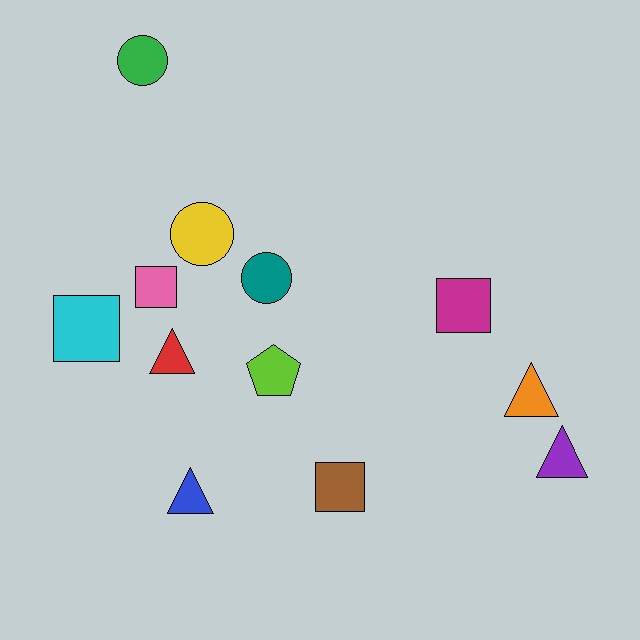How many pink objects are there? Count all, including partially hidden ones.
There is 1 pink object.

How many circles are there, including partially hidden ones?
There are 3 circles.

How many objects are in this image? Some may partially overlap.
There are 12 objects.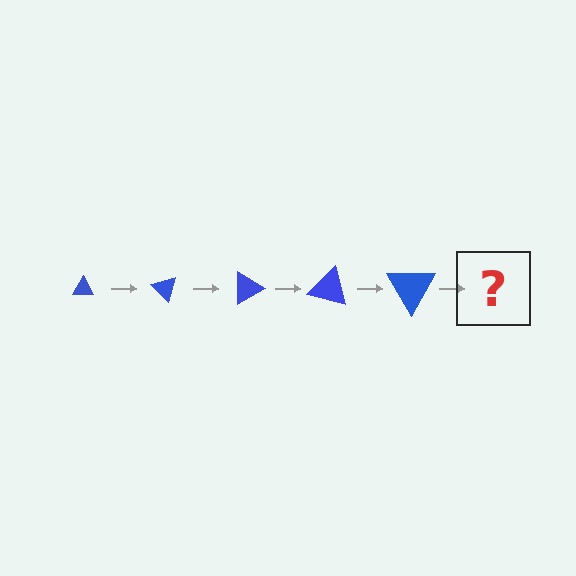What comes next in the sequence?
The next element should be a triangle, larger than the previous one and rotated 225 degrees from the start.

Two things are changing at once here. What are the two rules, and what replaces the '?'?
The two rules are that the triangle grows larger each step and it rotates 45 degrees each step. The '?' should be a triangle, larger than the previous one and rotated 225 degrees from the start.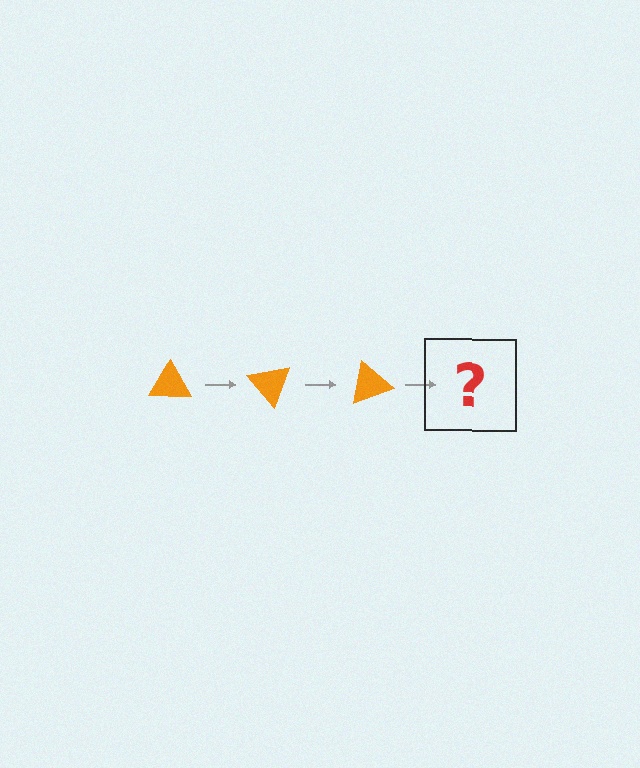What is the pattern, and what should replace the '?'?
The pattern is that the triangle rotates 50 degrees each step. The '?' should be an orange triangle rotated 150 degrees.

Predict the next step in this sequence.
The next step is an orange triangle rotated 150 degrees.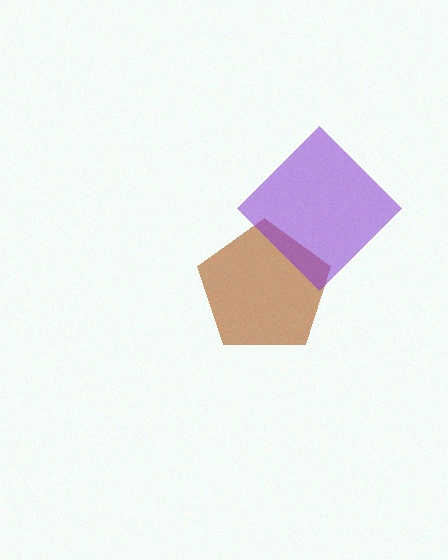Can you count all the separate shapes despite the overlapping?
Yes, there are 2 separate shapes.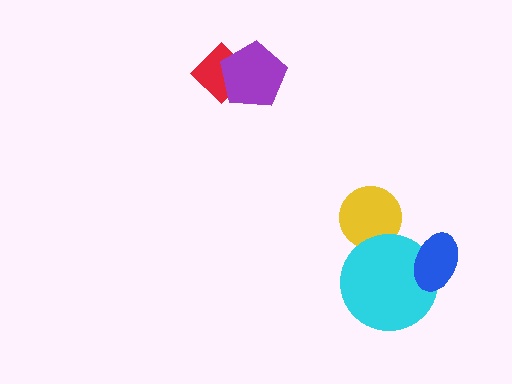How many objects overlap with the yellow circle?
1 object overlaps with the yellow circle.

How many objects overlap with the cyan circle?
2 objects overlap with the cyan circle.